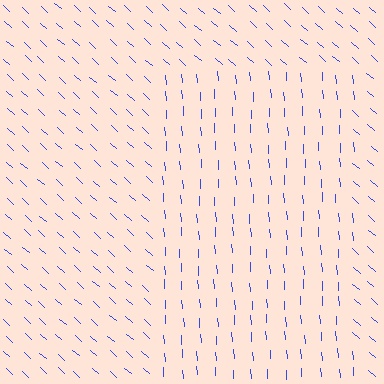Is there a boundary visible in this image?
Yes, there is a texture boundary formed by a change in line orientation.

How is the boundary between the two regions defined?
The boundary is defined purely by a change in line orientation (approximately 45 degrees difference). All lines are the same color and thickness.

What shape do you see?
I see a rectangle.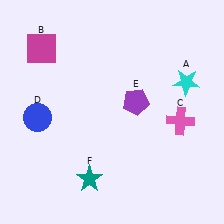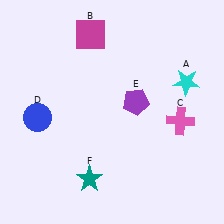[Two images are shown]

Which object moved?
The magenta square (B) moved right.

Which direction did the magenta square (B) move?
The magenta square (B) moved right.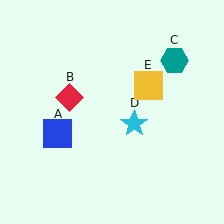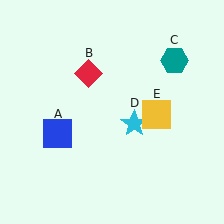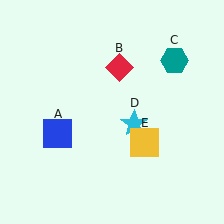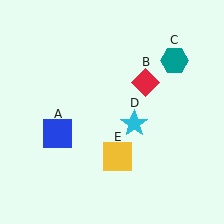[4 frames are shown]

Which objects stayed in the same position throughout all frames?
Blue square (object A) and teal hexagon (object C) and cyan star (object D) remained stationary.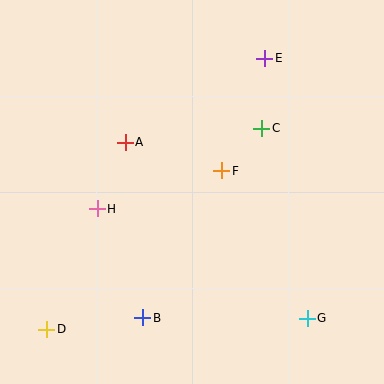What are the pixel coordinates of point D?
Point D is at (47, 329).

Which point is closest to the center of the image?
Point F at (222, 171) is closest to the center.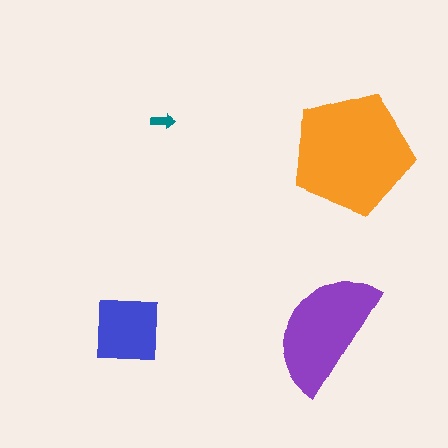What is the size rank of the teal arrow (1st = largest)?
4th.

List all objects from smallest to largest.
The teal arrow, the blue square, the purple semicircle, the orange pentagon.